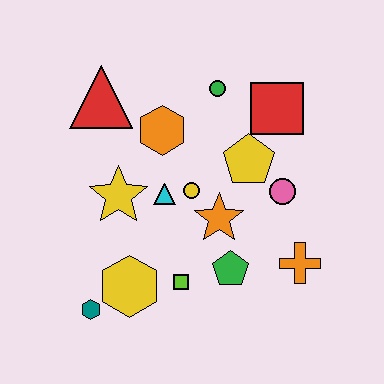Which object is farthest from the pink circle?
The teal hexagon is farthest from the pink circle.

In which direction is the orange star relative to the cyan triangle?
The orange star is to the right of the cyan triangle.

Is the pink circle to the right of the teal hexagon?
Yes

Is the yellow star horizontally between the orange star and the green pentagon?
No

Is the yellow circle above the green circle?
No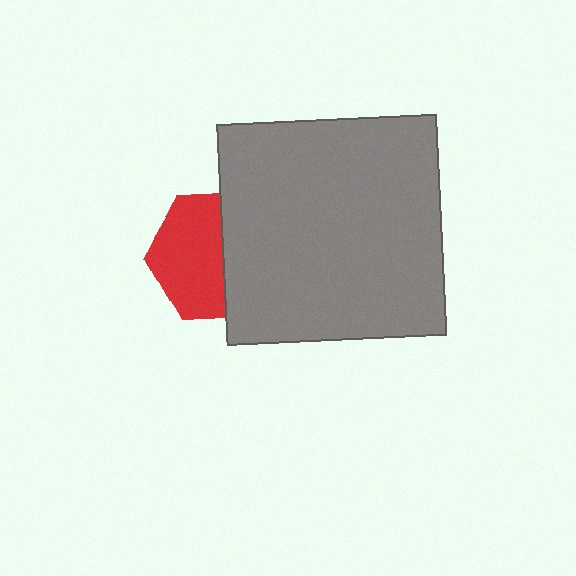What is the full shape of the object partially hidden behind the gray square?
The partially hidden object is a red hexagon.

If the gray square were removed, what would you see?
You would see the complete red hexagon.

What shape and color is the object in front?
The object in front is a gray square.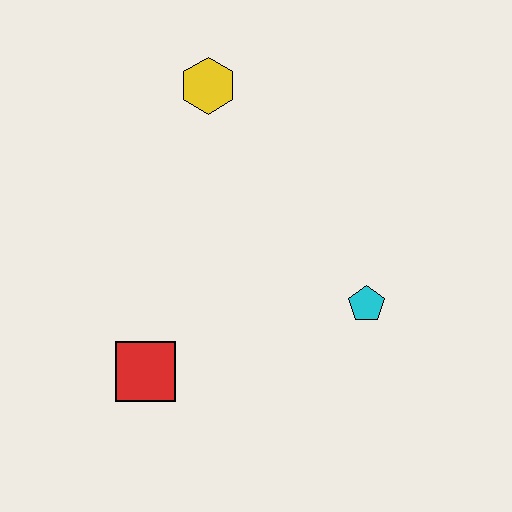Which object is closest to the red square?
The cyan pentagon is closest to the red square.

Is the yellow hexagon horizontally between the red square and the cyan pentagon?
Yes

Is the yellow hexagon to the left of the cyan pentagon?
Yes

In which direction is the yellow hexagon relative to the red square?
The yellow hexagon is above the red square.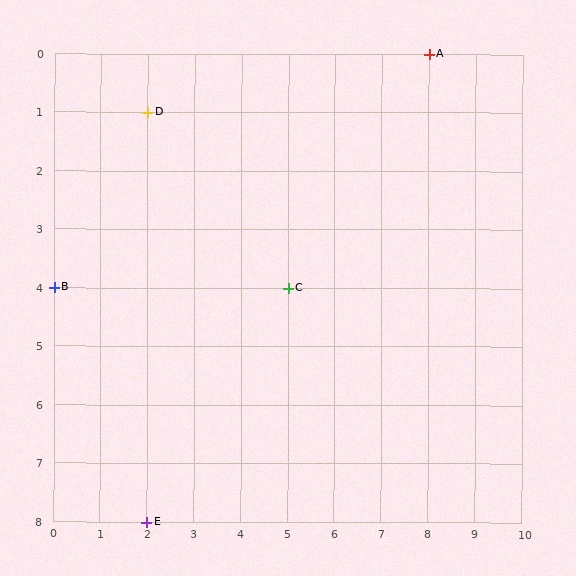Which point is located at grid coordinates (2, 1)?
Point D is at (2, 1).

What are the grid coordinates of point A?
Point A is at grid coordinates (8, 0).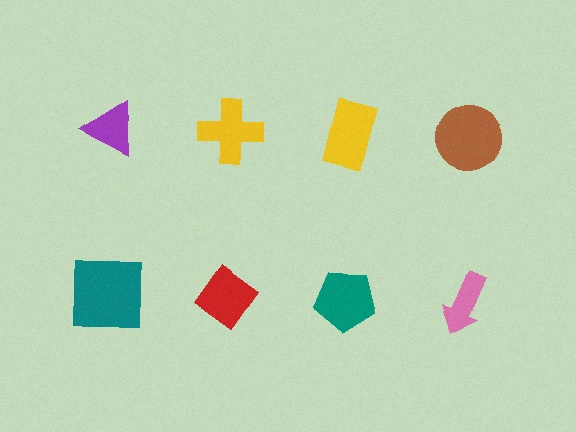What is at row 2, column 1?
A teal square.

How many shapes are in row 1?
4 shapes.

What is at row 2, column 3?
A teal pentagon.